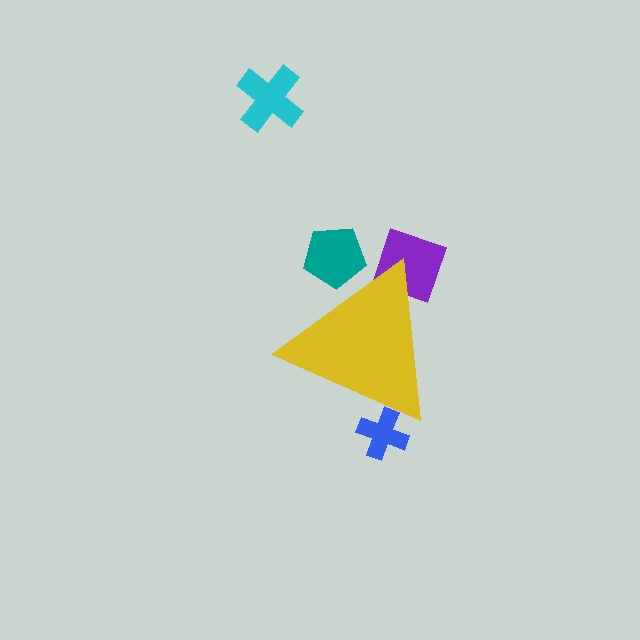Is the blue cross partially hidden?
Yes, the blue cross is partially hidden behind the yellow triangle.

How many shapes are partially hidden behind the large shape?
3 shapes are partially hidden.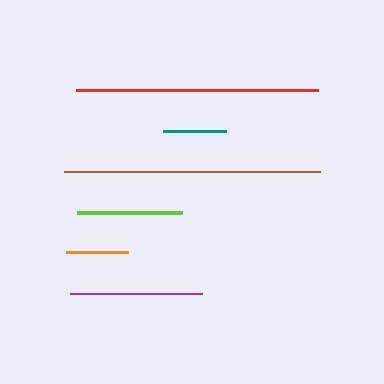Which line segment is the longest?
The brown line is the longest at approximately 256 pixels.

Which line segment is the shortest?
The orange line is the shortest at approximately 62 pixels.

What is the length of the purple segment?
The purple segment is approximately 132 pixels long.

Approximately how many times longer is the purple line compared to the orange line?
The purple line is approximately 2.1 times the length of the orange line.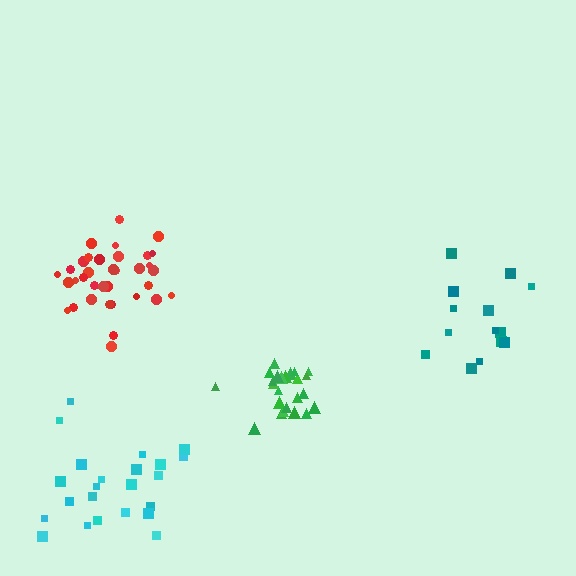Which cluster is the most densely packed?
Green.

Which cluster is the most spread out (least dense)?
Teal.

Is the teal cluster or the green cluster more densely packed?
Green.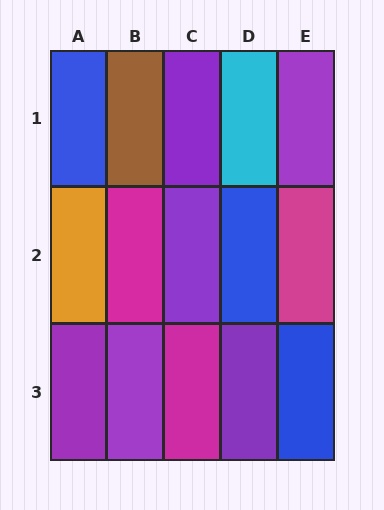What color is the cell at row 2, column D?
Blue.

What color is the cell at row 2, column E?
Magenta.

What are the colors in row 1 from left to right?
Blue, brown, purple, cyan, purple.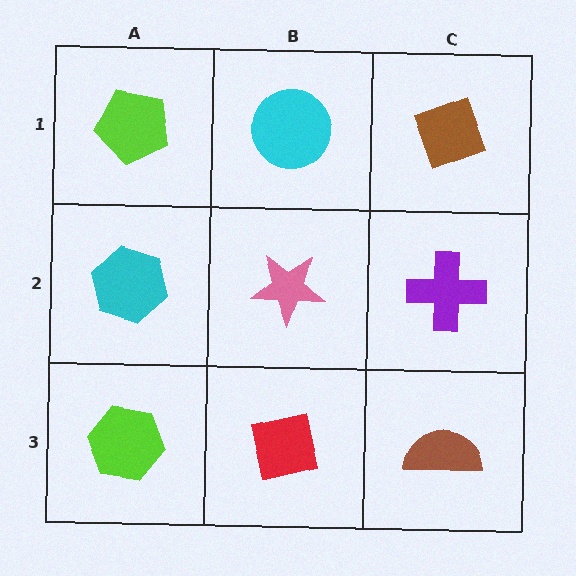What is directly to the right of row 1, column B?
A brown diamond.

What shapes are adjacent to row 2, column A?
A lime pentagon (row 1, column A), a lime hexagon (row 3, column A), a pink star (row 2, column B).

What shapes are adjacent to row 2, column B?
A cyan circle (row 1, column B), a red square (row 3, column B), a cyan hexagon (row 2, column A), a purple cross (row 2, column C).